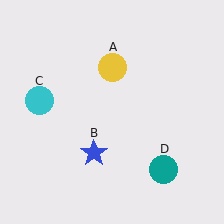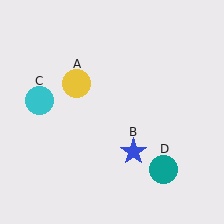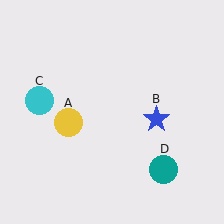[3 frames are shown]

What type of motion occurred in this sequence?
The yellow circle (object A), blue star (object B) rotated counterclockwise around the center of the scene.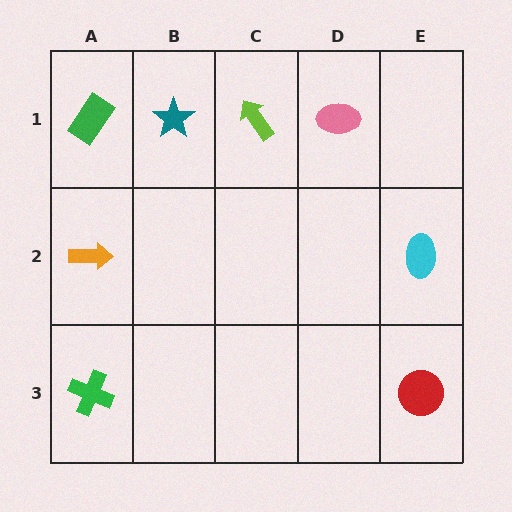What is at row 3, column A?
A green cross.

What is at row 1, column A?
A green rectangle.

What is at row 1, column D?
A pink ellipse.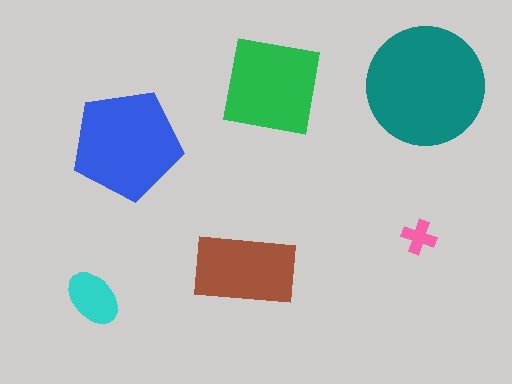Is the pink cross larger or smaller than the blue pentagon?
Smaller.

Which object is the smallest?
The pink cross.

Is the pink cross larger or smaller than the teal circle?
Smaller.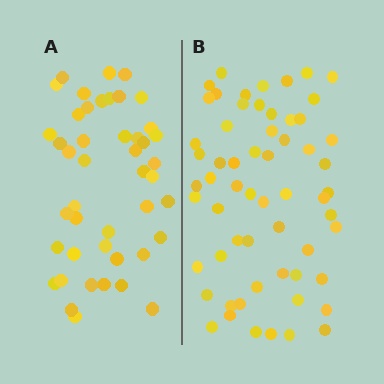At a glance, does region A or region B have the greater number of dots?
Region B (the right region) has more dots.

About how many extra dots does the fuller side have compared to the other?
Region B has approximately 15 more dots than region A.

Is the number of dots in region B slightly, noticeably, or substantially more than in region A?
Region B has noticeably more, but not dramatically so. The ratio is roughly 1.3 to 1.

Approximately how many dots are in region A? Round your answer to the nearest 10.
About 40 dots. (The exact count is 45, which rounds to 40.)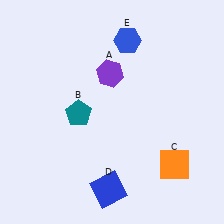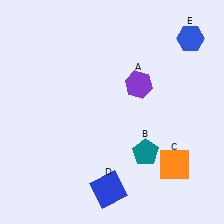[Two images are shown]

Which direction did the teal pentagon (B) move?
The teal pentagon (B) moved right.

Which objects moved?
The objects that moved are: the purple hexagon (A), the teal pentagon (B), the blue hexagon (E).